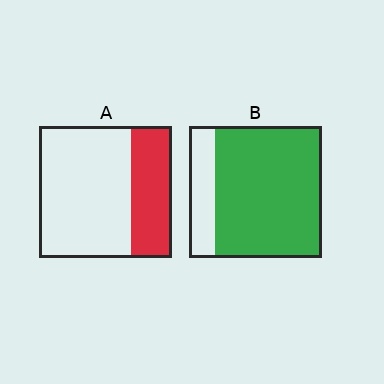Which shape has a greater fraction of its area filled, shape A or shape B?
Shape B.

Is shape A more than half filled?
No.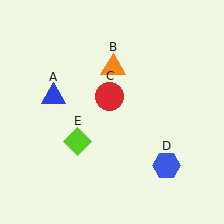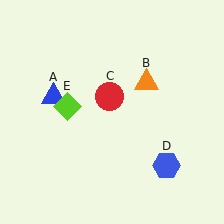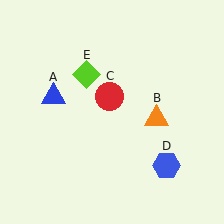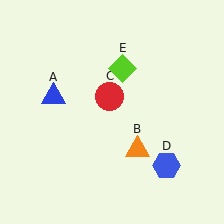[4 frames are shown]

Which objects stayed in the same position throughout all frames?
Blue triangle (object A) and red circle (object C) and blue hexagon (object D) remained stationary.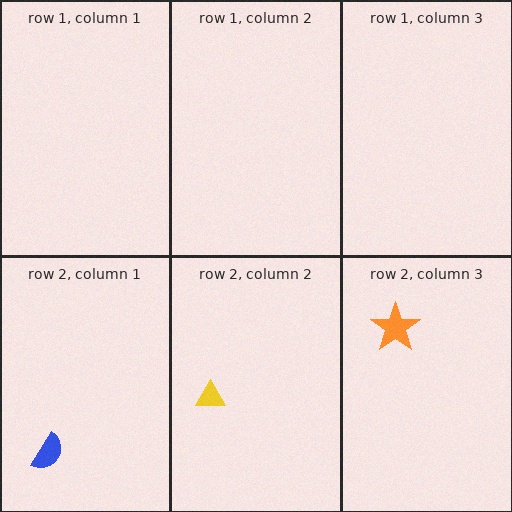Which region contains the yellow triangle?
The row 2, column 2 region.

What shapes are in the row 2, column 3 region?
The orange star.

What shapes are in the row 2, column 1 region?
The blue semicircle.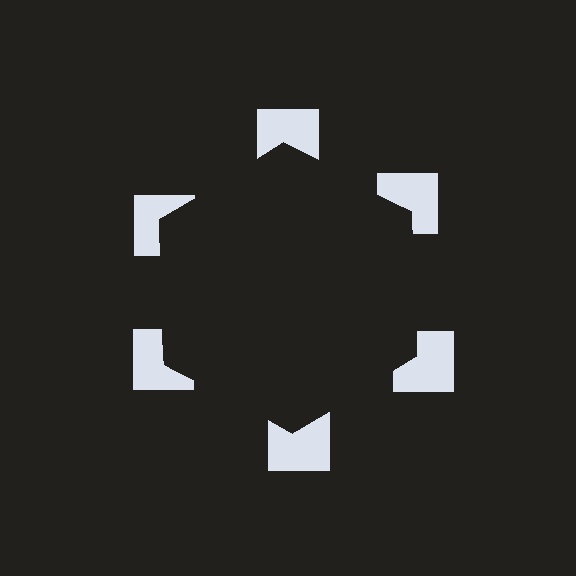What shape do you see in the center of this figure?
An illusory hexagon — its edges are inferred from the aligned wedge cuts in the notched squares, not physically drawn.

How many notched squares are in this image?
There are 6 — one at each vertex of the illusory hexagon.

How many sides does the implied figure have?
6 sides.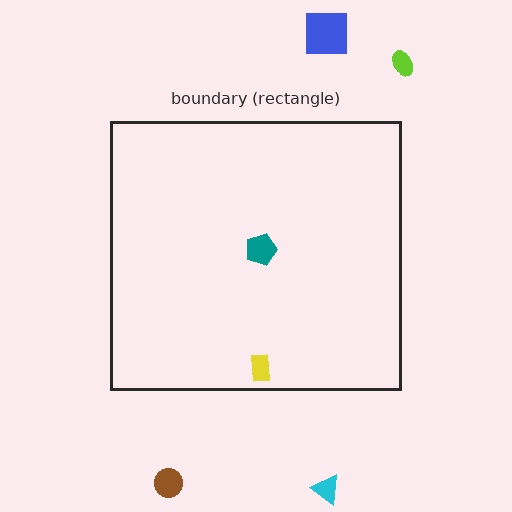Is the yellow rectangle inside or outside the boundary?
Inside.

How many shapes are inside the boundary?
2 inside, 4 outside.